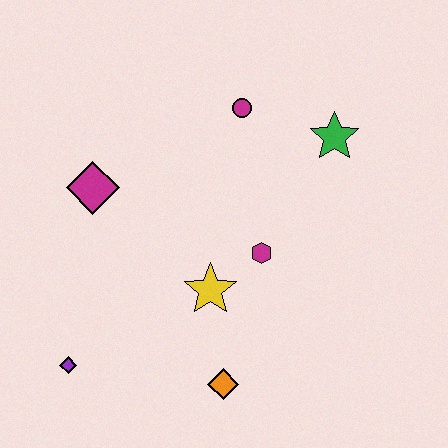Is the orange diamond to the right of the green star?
No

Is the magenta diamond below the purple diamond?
No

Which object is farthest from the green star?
The purple diamond is farthest from the green star.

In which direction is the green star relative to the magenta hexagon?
The green star is above the magenta hexagon.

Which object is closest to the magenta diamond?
The yellow star is closest to the magenta diamond.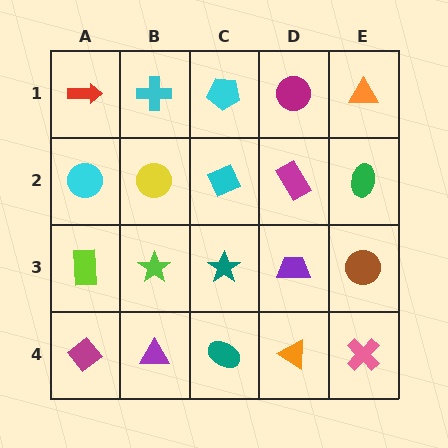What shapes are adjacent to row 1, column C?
A cyan diamond (row 2, column C), a cyan cross (row 1, column B), a magenta circle (row 1, column D).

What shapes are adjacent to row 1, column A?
A cyan circle (row 2, column A), a cyan cross (row 1, column B).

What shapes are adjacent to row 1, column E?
A green ellipse (row 2, column E), a magenta circle (row 1, column D).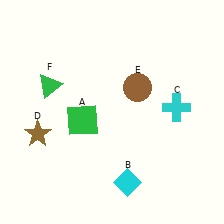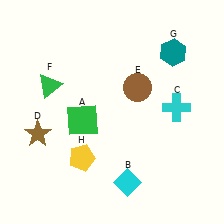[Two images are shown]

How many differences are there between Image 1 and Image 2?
There are 2 differences between the two images.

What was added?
A teal hexagon (G), a yellow pentagon (H) were added in Image 2.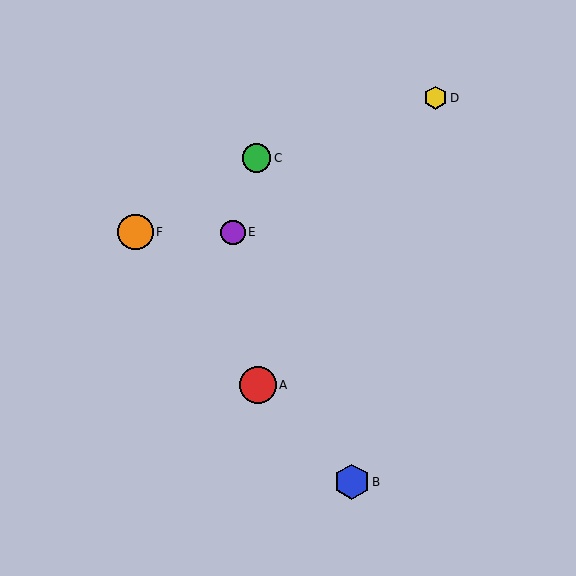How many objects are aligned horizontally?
2 objects (E, F) are aligned horizontally.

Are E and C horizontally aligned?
No, E is at y≈232 and C is at y≈158.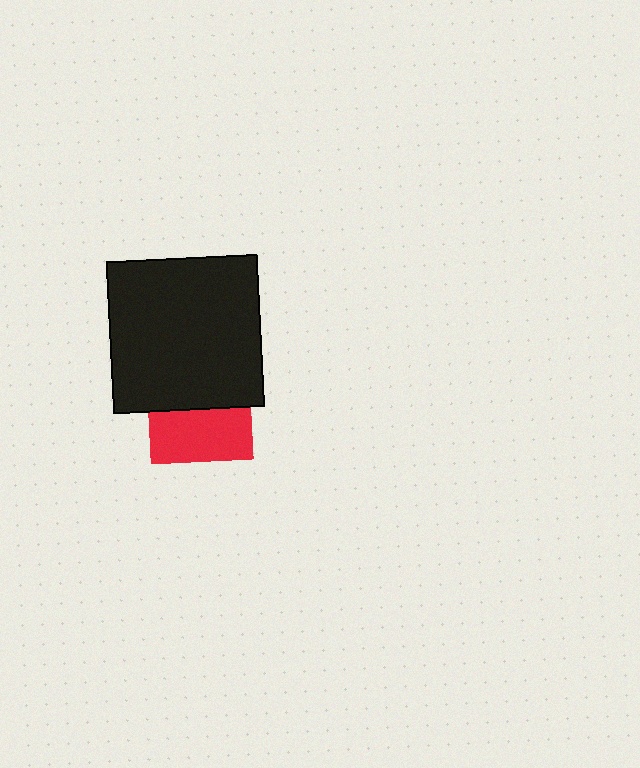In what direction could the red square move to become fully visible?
The red square could move down. That would shift it out from behind the black square entirely.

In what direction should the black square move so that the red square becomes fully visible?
The black square should move up. That is the shortest direction to clear the overlap and leave the red square fully visible.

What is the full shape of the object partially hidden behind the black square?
The partially hidden object is a red square.